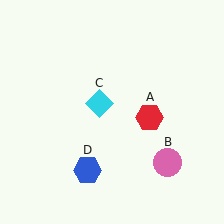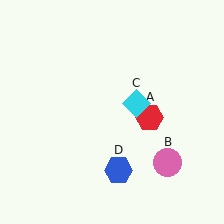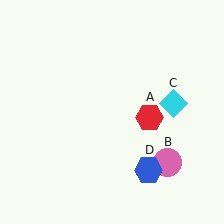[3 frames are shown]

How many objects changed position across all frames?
2 objects changed position: cyan diamond (object C), blue hexagon (object D).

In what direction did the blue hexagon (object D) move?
The blue hexagon (object D) moved right.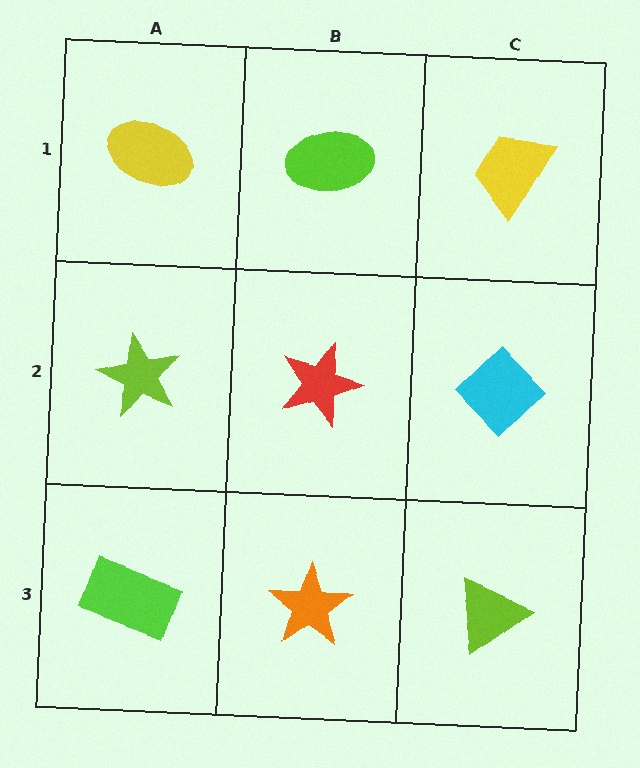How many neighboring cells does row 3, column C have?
2.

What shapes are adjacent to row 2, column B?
A lime ellipse (row 1, column B), an orange star (row 3, column B), a lime star (row 2, column A), a cyan diamond (row 2, column C).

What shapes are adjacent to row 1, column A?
A lime star (row 2, column A), a lime ellipse (row 1, column B).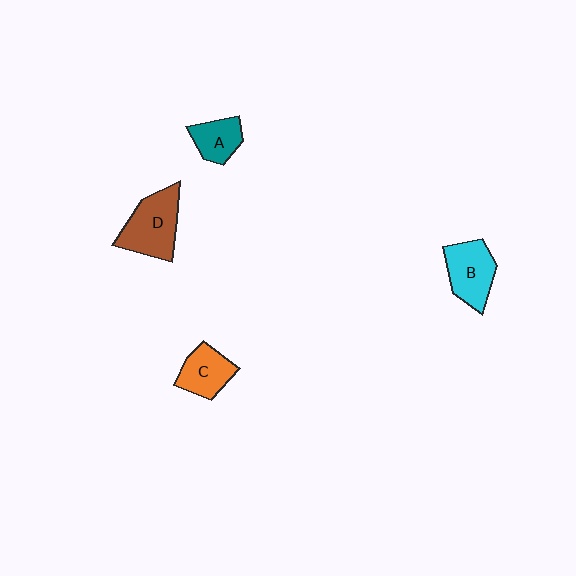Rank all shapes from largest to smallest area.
From largest to smallest: D (brown), B (cyan), C (orange), A (teal).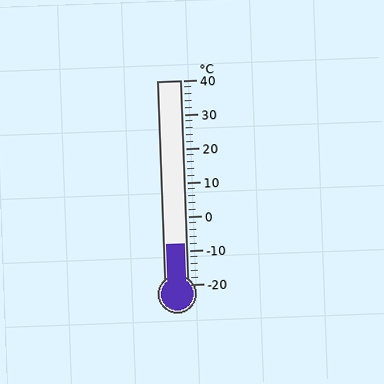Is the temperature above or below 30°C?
The temperature is below 30°C.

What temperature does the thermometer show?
The thermometer shows approximately -8°C.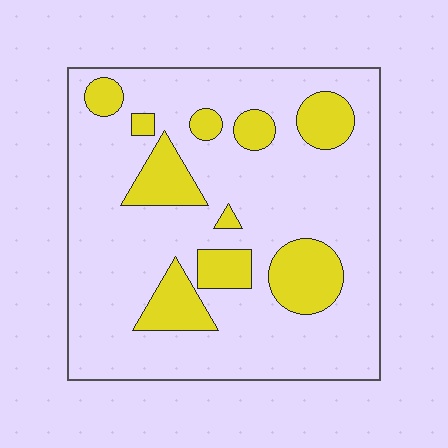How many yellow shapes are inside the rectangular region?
10.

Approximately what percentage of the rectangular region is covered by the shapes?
Approximately 20%.